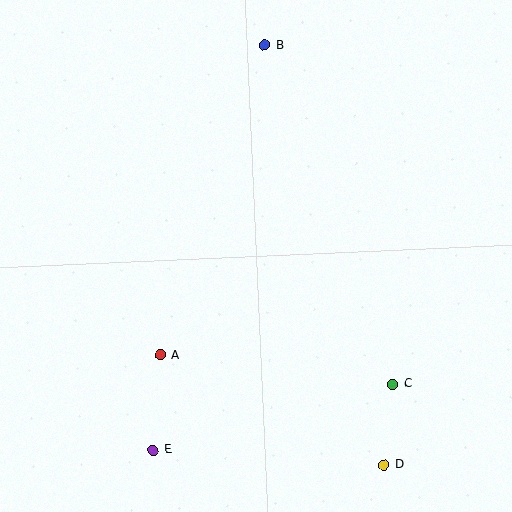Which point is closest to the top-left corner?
Point B is closest to the top-left corner.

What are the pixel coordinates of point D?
Point D is at (384, 465).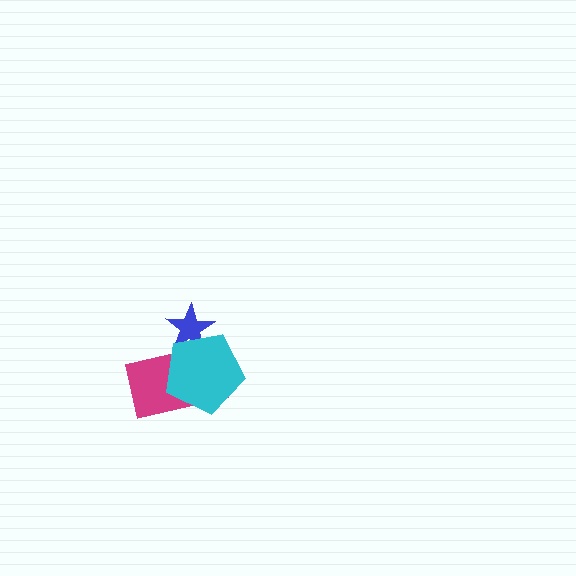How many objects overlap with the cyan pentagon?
2 objects overlap with the cyan pentagon.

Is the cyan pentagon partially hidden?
No, no other shape covers it.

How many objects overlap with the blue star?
2 objects overlap with the blue star.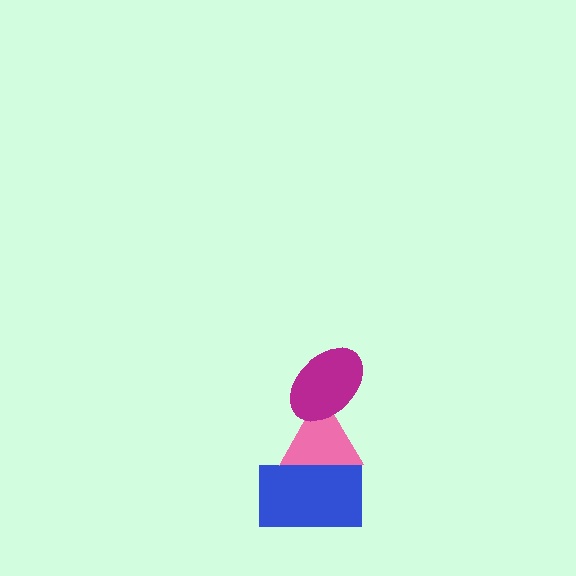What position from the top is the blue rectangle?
The blue rectangle is 3rd from the top.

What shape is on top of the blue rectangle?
The pink triangle is on top of the blue rectangle.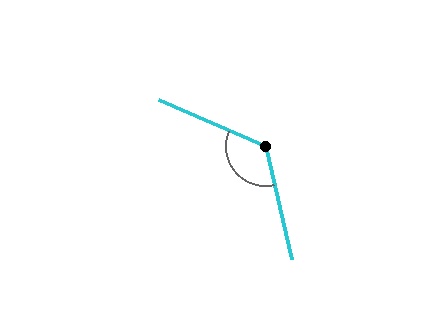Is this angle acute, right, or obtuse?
It is obtuse.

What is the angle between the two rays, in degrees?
Approximately 126 degrees.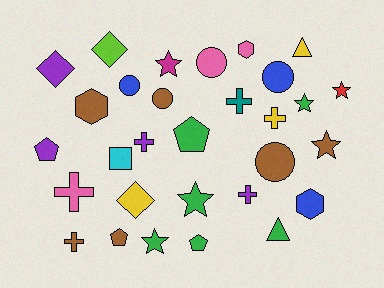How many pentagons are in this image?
There are 4 pentagons.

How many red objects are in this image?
There is 1 red object.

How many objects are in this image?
There are 30 objects.